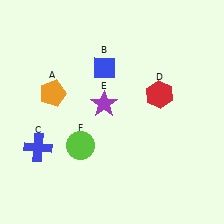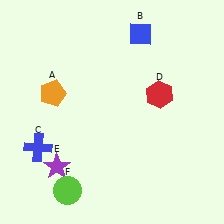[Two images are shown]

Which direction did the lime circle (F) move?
The lime circle (F) moved down.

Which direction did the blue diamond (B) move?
The blue diamond (B) moved right.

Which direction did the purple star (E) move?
The purple star (E) moved down.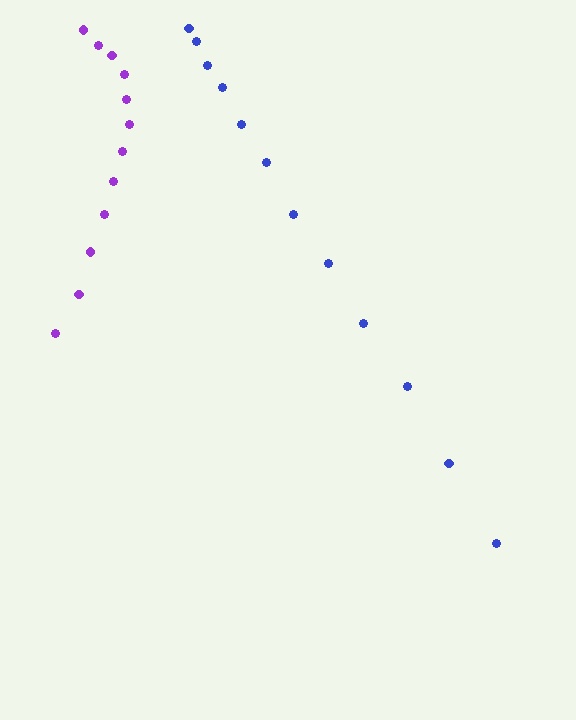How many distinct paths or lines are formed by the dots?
There are 2 distinct paths.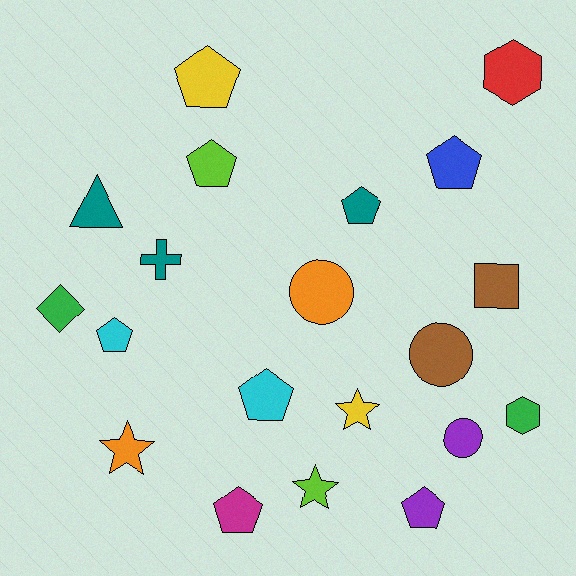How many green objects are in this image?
There are 2 green objects.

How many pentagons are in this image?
There are 8 pentagons.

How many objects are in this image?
There are 20 objects.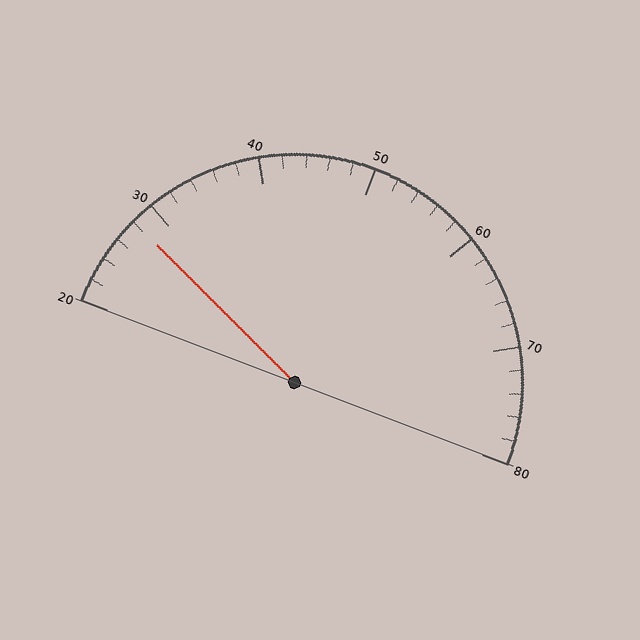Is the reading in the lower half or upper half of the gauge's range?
The reading is in the lower half of the range (20 to 80).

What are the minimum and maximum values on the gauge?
The gauge ranges from 20 to 80.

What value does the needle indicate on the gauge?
The needle indicates approximately 28.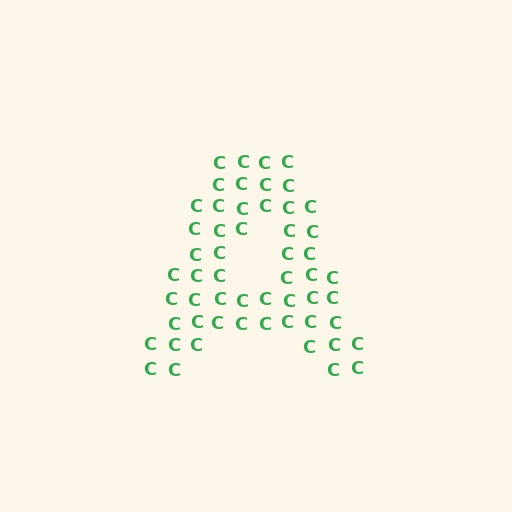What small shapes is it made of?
It is made of small letter C's.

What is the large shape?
The large shape is the letter A.